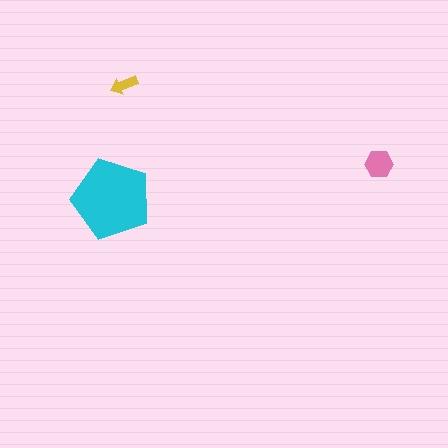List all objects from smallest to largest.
The yellow arrow, the pink hexagon, the cyan pentagon.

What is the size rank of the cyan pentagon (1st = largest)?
1st.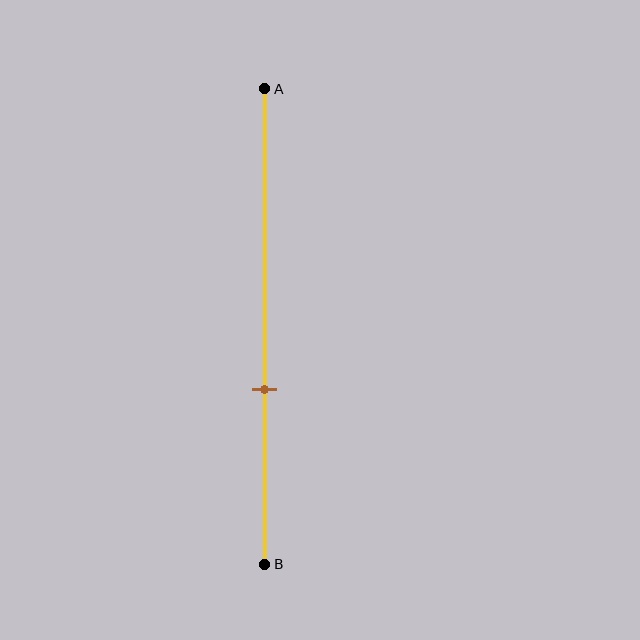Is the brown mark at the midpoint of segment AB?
No, the mark is at about 65% from A, not at the 50% midpoint.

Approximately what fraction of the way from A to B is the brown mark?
The brown mark is approximately 65% of the way from A to B.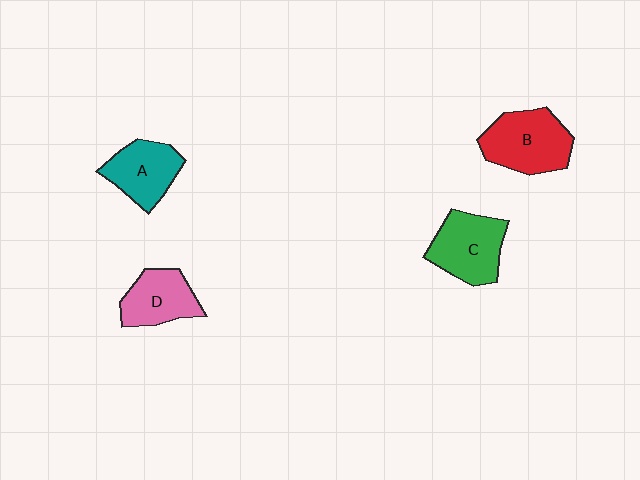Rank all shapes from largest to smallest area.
From largest to smallest: B (red), C (green), A (teal), D (pink).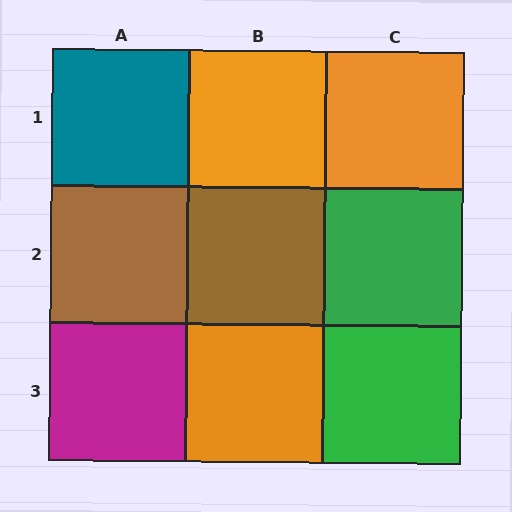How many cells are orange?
3 cells are orange.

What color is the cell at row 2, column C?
Green.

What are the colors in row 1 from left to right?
Teal, orange, orange.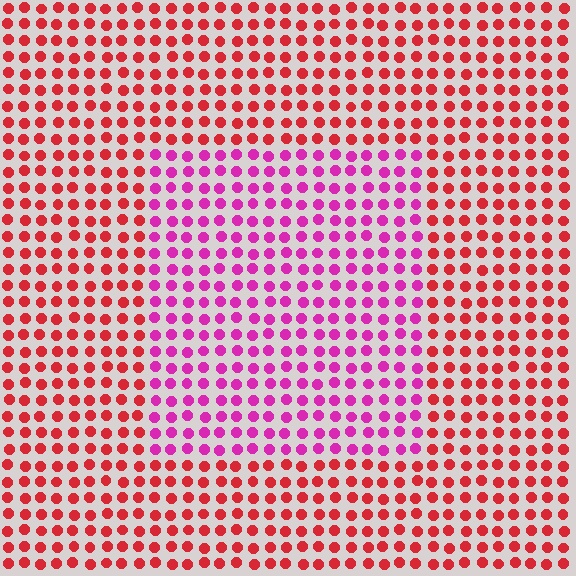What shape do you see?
I see a rectangle.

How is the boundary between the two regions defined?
The boundary is defined purely by a slight shift in hue (about 43 degrees). Spacing, size, and orientation are identical on both sides.